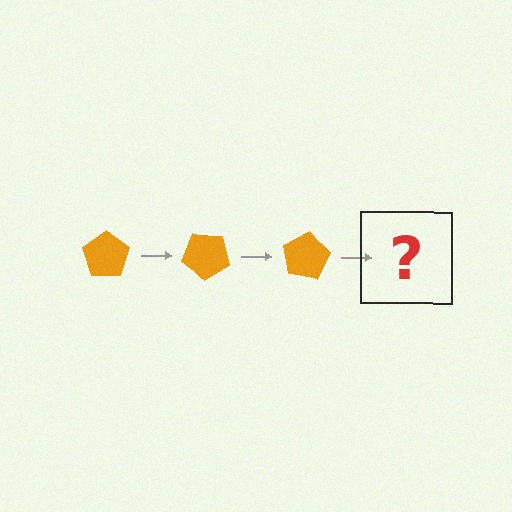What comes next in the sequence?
The next element should be an orange pentagon rotated 120 degrees.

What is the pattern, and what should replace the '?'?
The pattern is that the pentagon rotates 40 degrees each step. The '?' should be an orange pentagon rotated 120 degrees.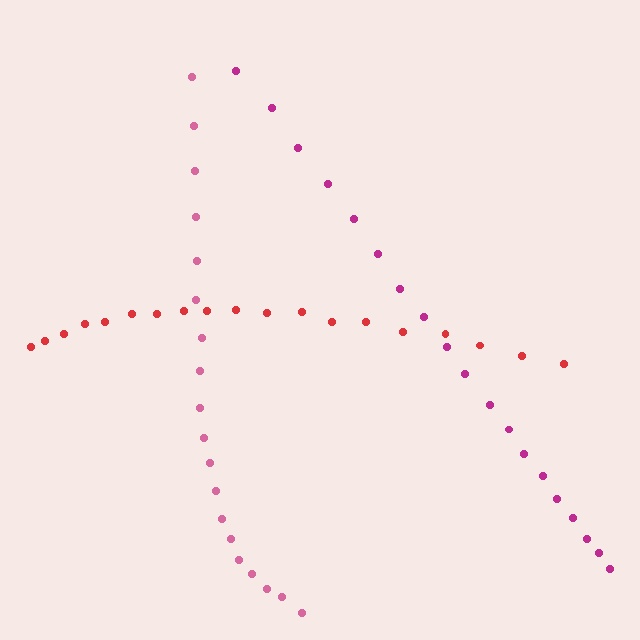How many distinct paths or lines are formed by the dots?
There are 3 distinct paths.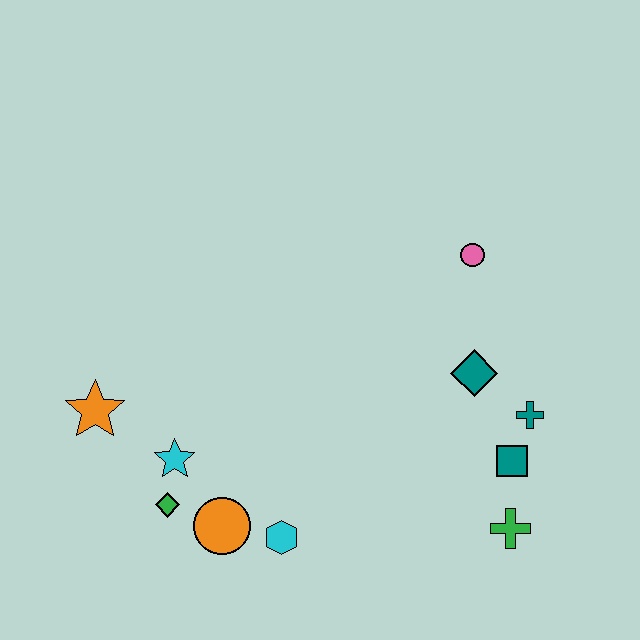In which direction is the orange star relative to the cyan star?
The orange star is to the left of the cyan star.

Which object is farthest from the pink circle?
The orange star is farthest from the pink circle.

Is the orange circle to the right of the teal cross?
No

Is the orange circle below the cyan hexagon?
No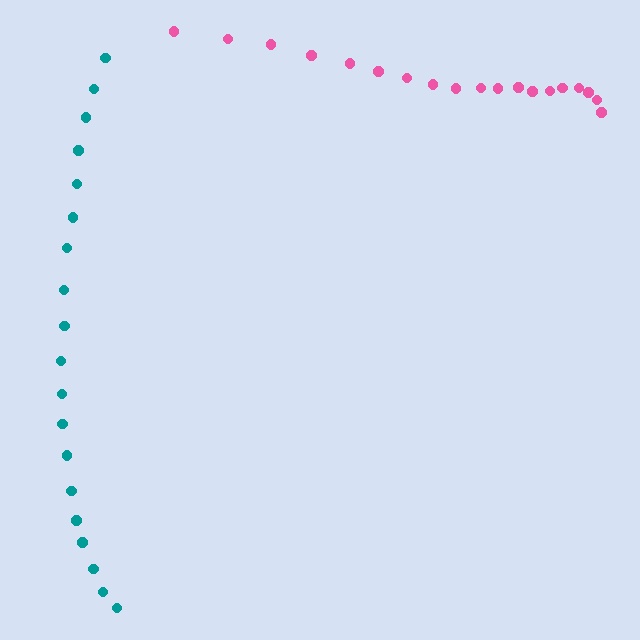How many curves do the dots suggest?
There are 2 distinct paths.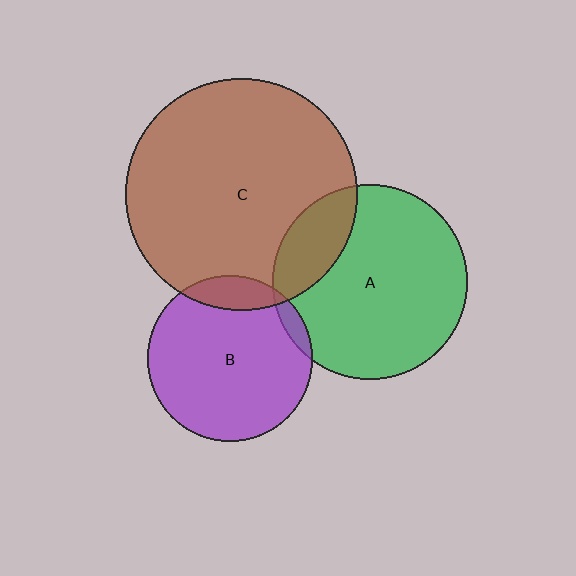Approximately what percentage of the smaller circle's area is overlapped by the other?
Approximately 5%.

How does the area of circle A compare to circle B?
Approximately 1.4 times.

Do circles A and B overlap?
Yes.